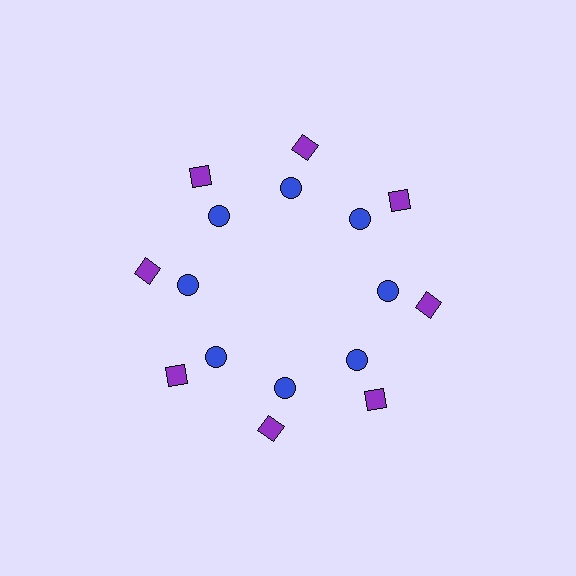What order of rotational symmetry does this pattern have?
This pattern has 8-fold rotational symmetry.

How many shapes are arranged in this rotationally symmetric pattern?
There are 16 shapes, arranged in 8 groups of 2.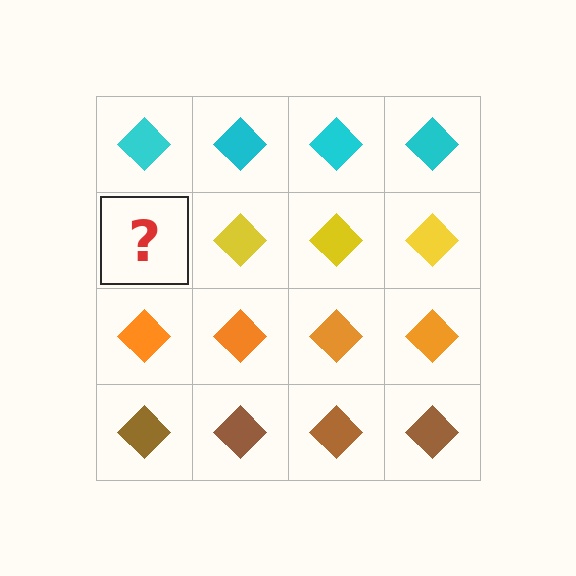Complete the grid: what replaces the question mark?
The question mark should be replaced with a yellow diamond.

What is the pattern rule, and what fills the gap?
The rule is that each row has a consistent color. The gap should be filled with a yellow diamond.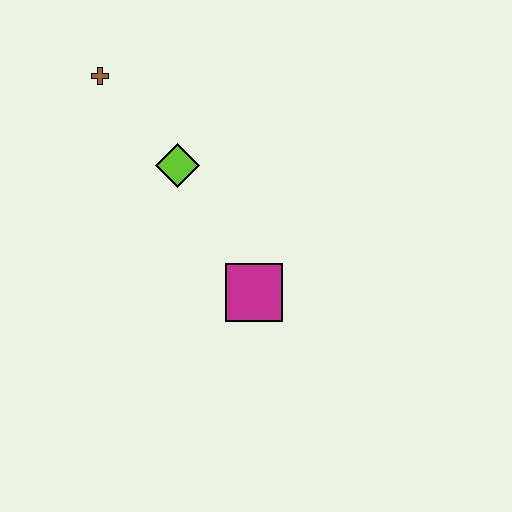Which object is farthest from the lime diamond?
The magenta square is farthest from the lime diamond.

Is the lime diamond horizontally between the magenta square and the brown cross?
Yes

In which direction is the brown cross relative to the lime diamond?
The brown cross is above the lime diamond.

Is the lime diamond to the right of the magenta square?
No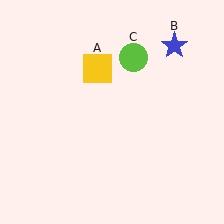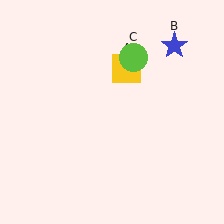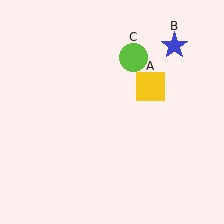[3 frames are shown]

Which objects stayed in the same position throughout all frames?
Blue star (object B) and lime circle (object C) remained stationary.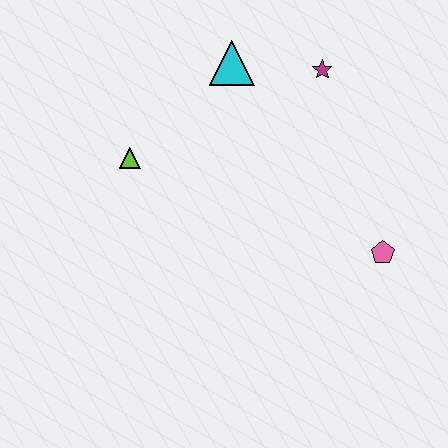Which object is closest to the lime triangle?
The cyan triangle is closest to the lime triangle.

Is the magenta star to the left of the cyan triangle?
No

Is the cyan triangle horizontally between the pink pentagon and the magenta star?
No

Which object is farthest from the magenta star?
The lime triangle is farthest from the magenta star.